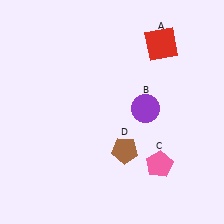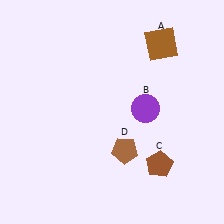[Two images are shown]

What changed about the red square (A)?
In Image 1, A is red. In Image 2, it changed to brown.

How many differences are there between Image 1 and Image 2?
There are 2 differences between the two images.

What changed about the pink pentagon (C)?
In Image 1, C is pink. In Image 2, it changed to brown.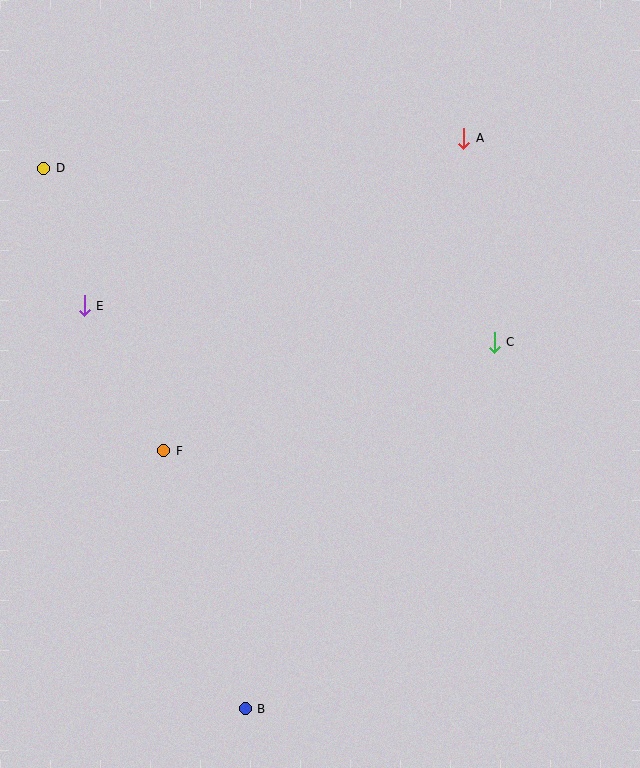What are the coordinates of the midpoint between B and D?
The midpoint between B and D is at (145, 438).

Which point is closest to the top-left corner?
Point D is closest to the top-left corner.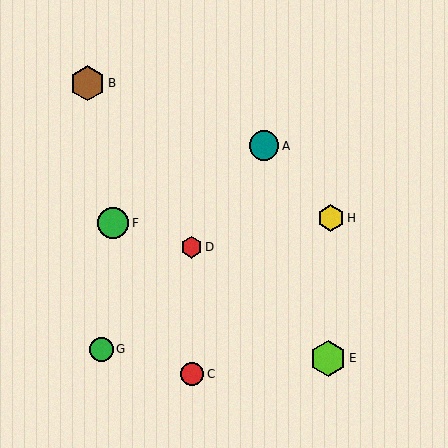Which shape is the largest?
The lime hexagon (labeled E) is the largest.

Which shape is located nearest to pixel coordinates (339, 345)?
The lime hexagon (labeled E) at (328, 358) is nearest to that location.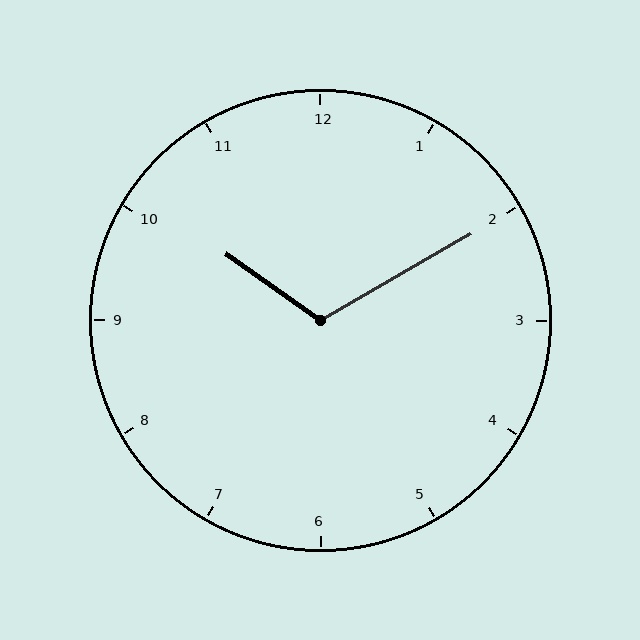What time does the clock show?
10:10.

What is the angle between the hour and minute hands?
Approximately 115 degrees.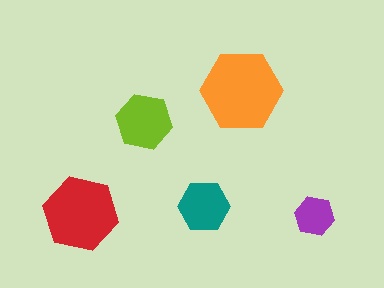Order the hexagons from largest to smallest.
the orange one, the red one, the lime one, the teal one, the purple one.